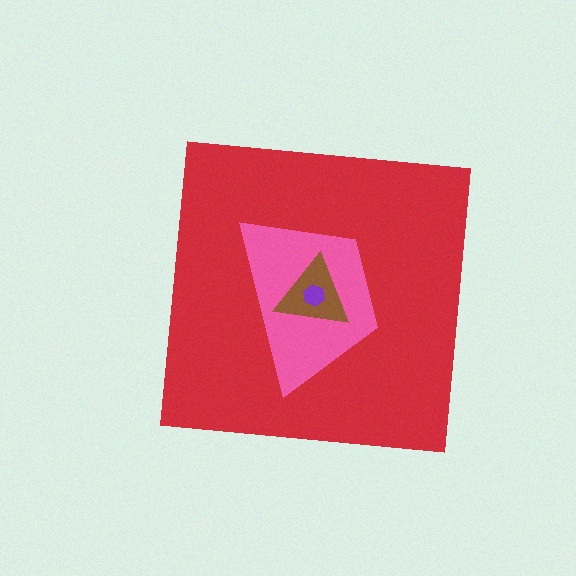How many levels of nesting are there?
4.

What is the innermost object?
The purple hexagon.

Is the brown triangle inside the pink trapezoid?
Yes.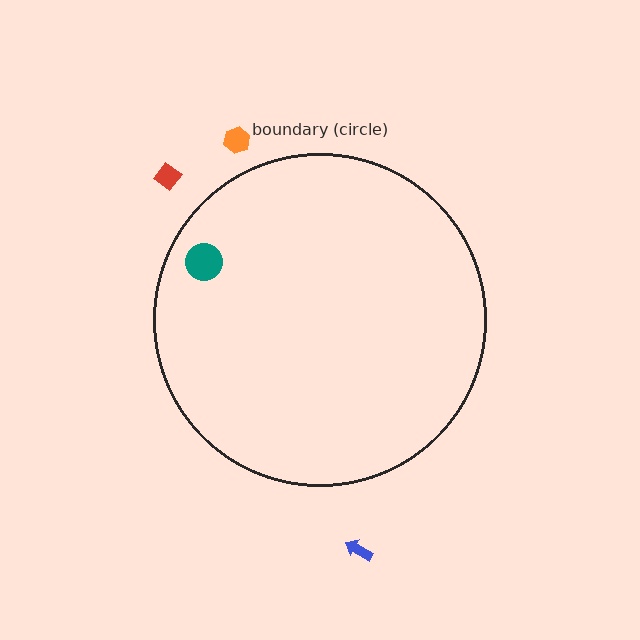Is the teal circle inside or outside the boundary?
Inside.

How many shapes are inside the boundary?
1 inside, 3 outside.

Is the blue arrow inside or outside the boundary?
Outside.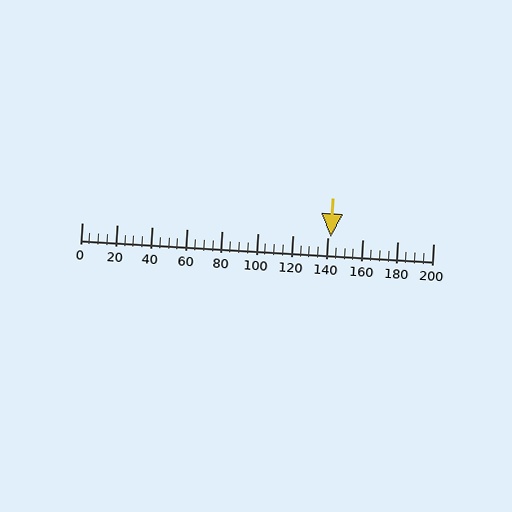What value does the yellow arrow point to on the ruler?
The yellow arrow points to approximately 142.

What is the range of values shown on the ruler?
The ruler shows values from 0 to 200.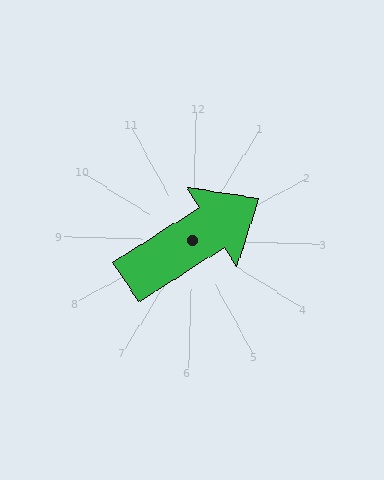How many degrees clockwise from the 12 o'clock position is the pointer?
Approximately 56 degrees.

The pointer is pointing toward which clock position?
Roughly 2 o'clock.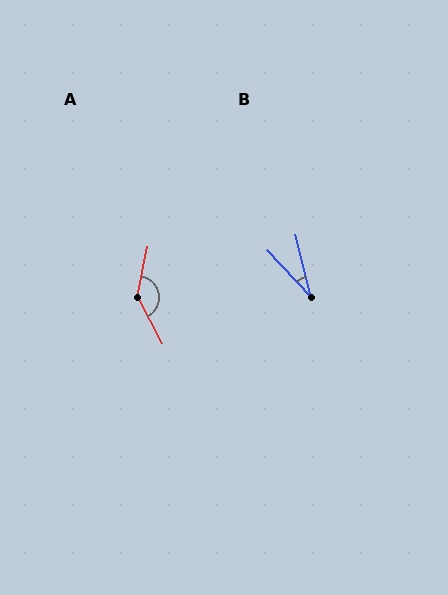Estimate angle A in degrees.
Approximately 140 degrees.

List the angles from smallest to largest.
B (29°), A (140°).